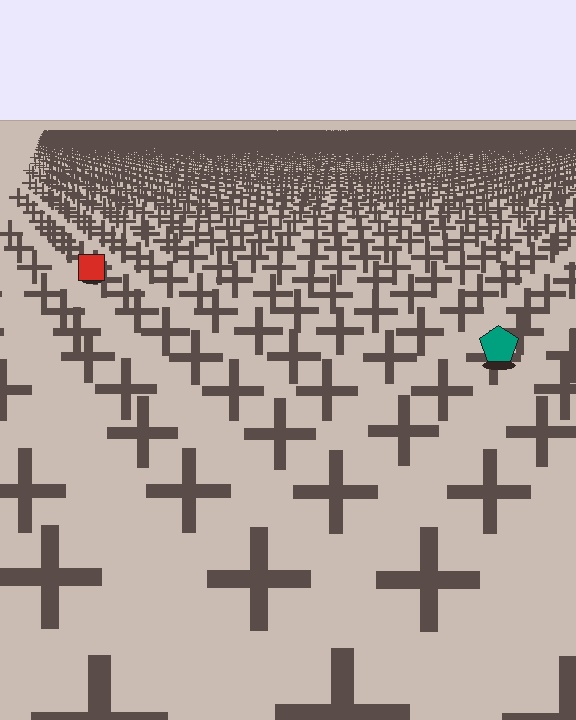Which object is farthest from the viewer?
The red square is farthest from the viewer. It appears smaller and the ground texture around it is denser.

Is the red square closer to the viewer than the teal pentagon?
No. The teal pentagon is closer — you can tell from the texture gradient: the ground texture is coarser near it.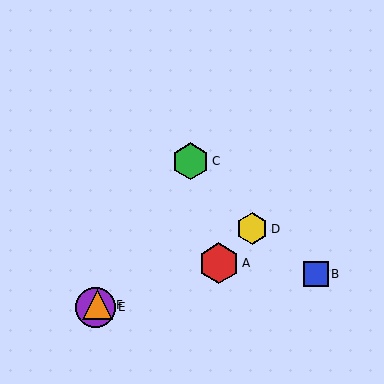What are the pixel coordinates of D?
Object D is at (252, 229).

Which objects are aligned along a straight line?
Objects C, E, F are aligned along a straight line.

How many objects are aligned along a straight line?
3 objects (C, E, F) are aligned along a straight line.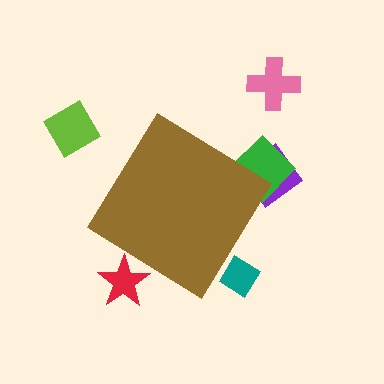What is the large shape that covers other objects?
A brown diamond.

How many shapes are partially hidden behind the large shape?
4 shapes are partially hidden.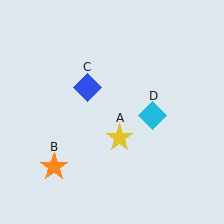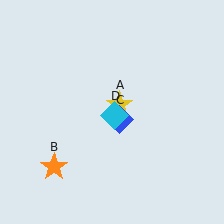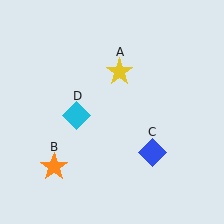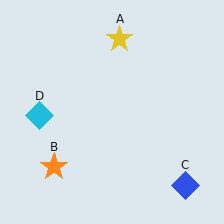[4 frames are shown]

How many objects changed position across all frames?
3 objects changed position: yellow star (object A), blue diamond (object C), cyan diamond (object D).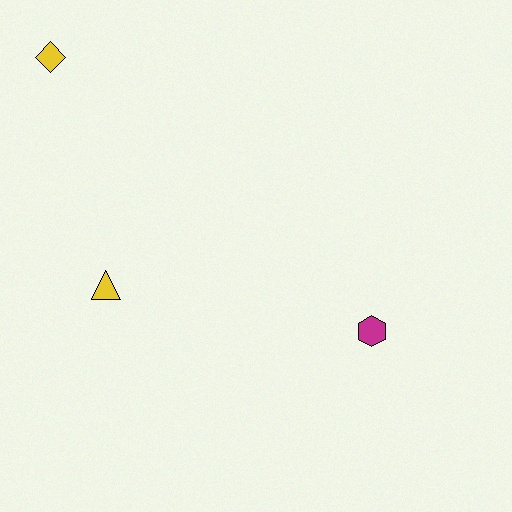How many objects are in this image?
There are 3 objects.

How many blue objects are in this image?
There are no blue objects.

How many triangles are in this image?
There is 1 triangle.